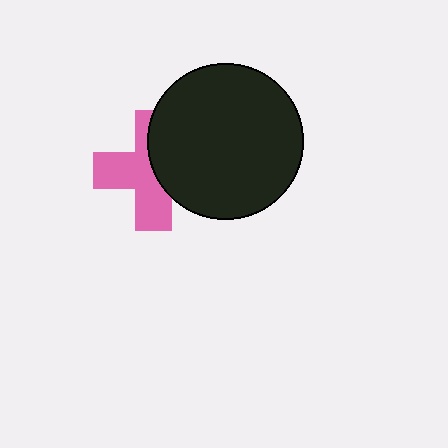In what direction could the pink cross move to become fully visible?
The pink cross could move left. That would shift it out from behind the black circle entirely.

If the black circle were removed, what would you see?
You would see the complete pink cross.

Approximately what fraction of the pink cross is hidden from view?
Roughly 43% of the pink cross is hidden behind the black circle.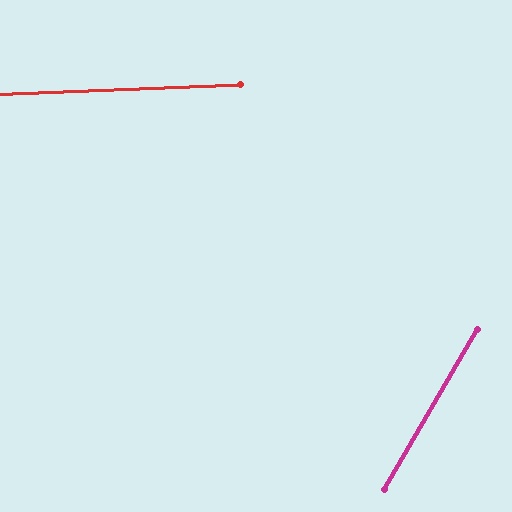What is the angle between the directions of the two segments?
Approximately 58 degrees.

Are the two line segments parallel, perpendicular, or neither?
Neither parallel nor perpendicular — they differ by about 58°.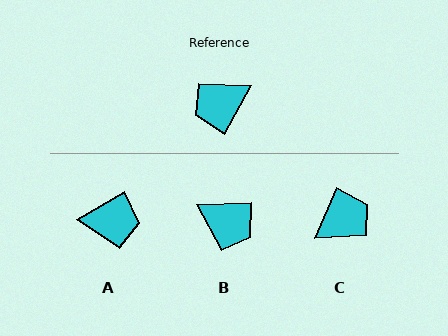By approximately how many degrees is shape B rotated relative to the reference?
Approximately 121 degrees counter-clockwise.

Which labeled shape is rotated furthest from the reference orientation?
C, about 175 degrees away.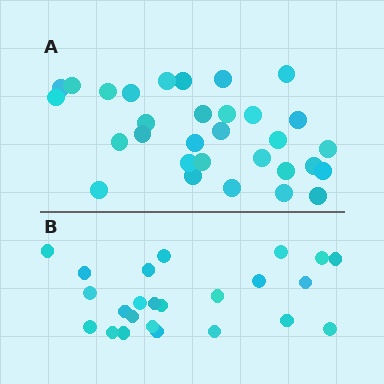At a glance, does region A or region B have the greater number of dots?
Region A (the top region) has more dots.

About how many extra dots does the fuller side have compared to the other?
Region A has roughly 8 or so more dots than region B.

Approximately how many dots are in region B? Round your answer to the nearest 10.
About 20 dots. (The exact count is 24, which rounds to 20.)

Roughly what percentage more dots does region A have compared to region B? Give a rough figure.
About 30% more.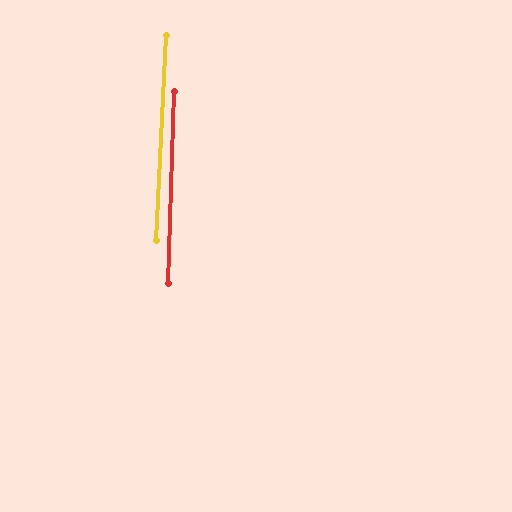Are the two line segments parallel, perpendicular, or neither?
Parallel — their directions differ by only 1.1°.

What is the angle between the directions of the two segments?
Approximately 1 degree.